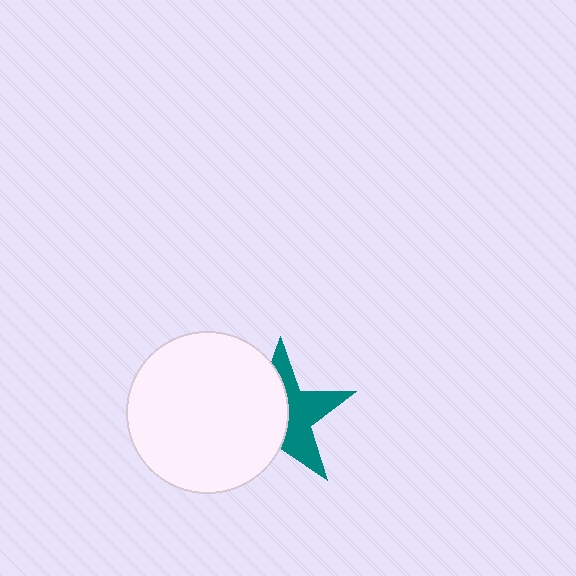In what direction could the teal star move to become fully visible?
The teal star could move right. That would shift it out from behind the white circle entirely.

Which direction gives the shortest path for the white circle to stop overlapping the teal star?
Moving left gives the shortest separation.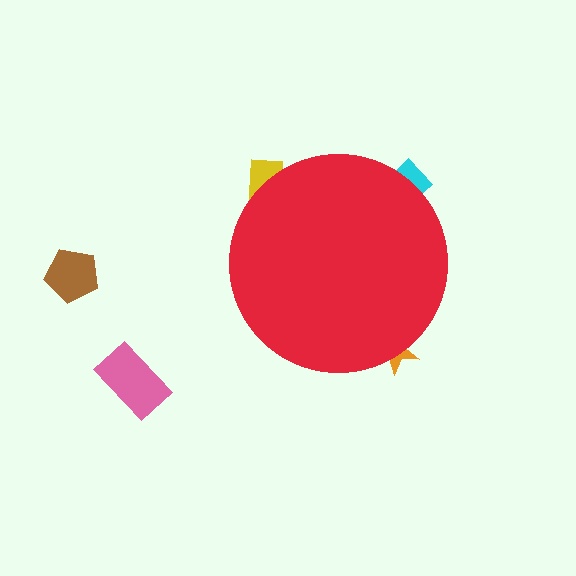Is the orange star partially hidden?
Yes, the orange star is partially hidden behind the red circle.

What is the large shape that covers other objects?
A red circle.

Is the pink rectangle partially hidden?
No, the pink rectangle is fully visible.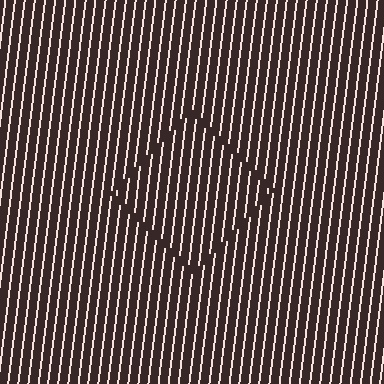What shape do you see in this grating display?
An illusory square. The interior of the shape contains the same grating, shifted by half a period — the contour is defined by the phase discontinuity where line-ends from the inner and outer gratings abut.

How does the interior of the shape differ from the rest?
The interior of the shape contains the same grating, shifted by half a period — the contour is defined by the phase discontinuity where line-ends from the inner and outer gratings abut.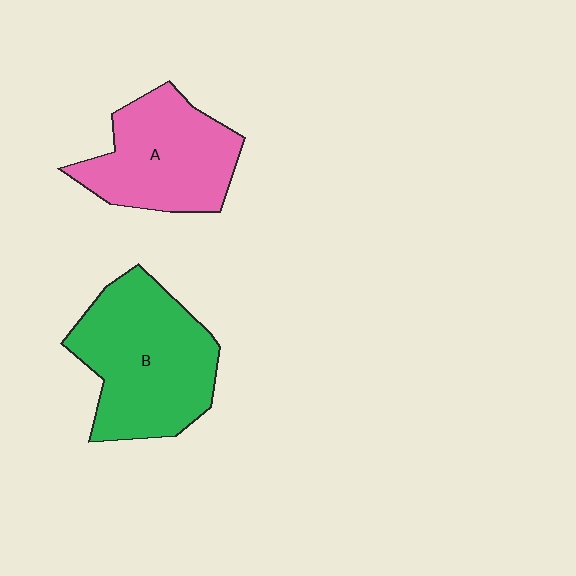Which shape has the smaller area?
Shape A (pink).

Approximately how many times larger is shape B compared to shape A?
Approximately 1.3 times.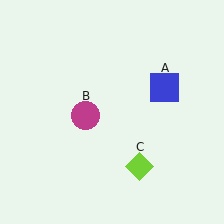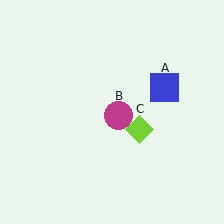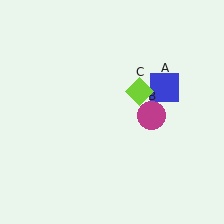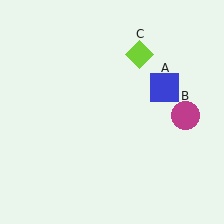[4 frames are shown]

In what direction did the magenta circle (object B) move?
The magenta circle (object B) moved right.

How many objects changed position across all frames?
2 objects changed position: magenta circle (object B), lime diamond (object C).